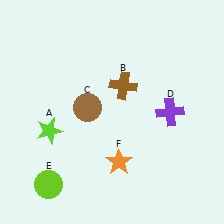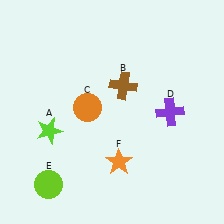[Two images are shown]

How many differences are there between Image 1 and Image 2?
There is 1 difference between the two images.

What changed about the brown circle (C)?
In Image 1, C is brown. In Image 2, it changed to orange.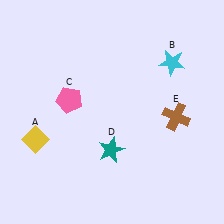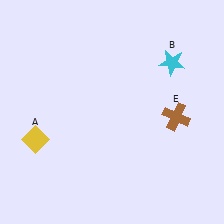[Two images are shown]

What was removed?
The teal star (D), the pink pentagon (C) were removed in Image 2.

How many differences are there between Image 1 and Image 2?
There are 2 differences between the two images.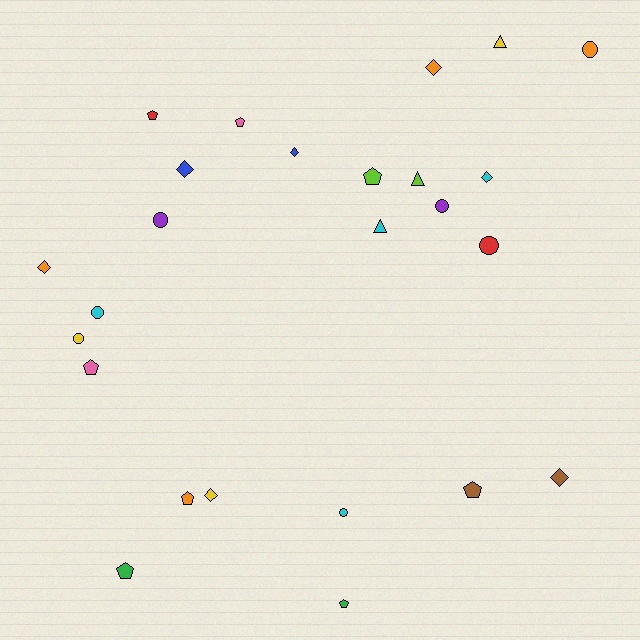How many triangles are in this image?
There are 3 triangles.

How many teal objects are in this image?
There are no teal objects.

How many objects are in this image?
There are 25 objects.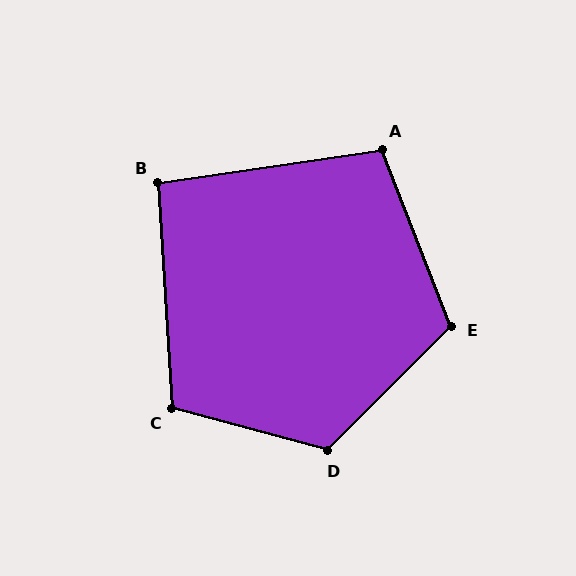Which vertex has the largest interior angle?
D, at approximately 120 degrees.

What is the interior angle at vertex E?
Approximately 114 degrees (obtuse).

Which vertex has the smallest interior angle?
B, at approximately 95 degrees.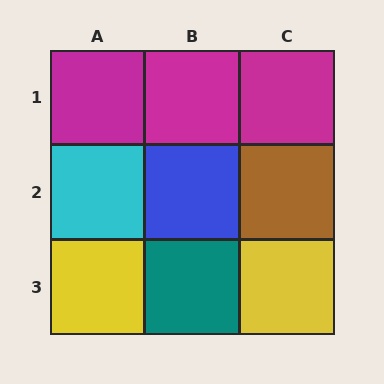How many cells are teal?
1 cell is teal.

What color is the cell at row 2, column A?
Cyan.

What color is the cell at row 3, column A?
Yellow.